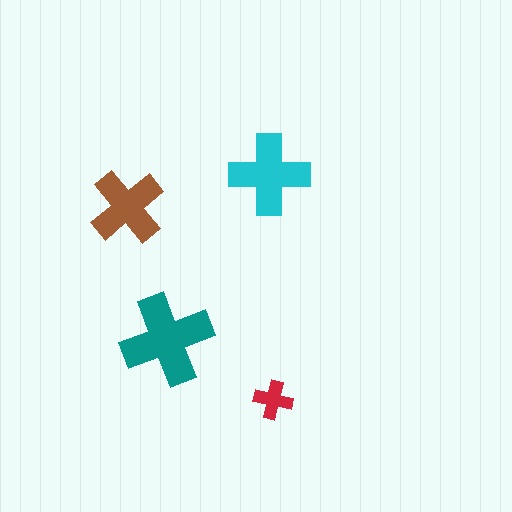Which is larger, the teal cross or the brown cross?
The teal one.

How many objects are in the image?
There are 4 objects in the image.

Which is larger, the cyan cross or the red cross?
The cyan one.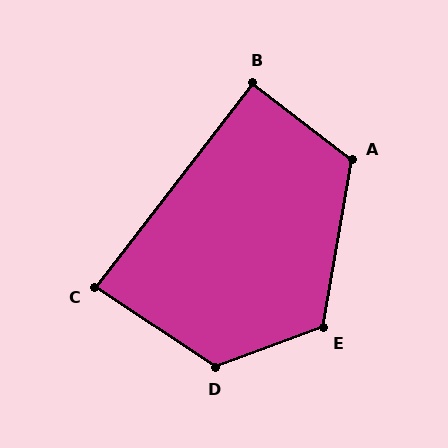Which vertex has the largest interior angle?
D, at approximately 126 degrees.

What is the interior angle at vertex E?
Approximately 120 degrees (obtuse).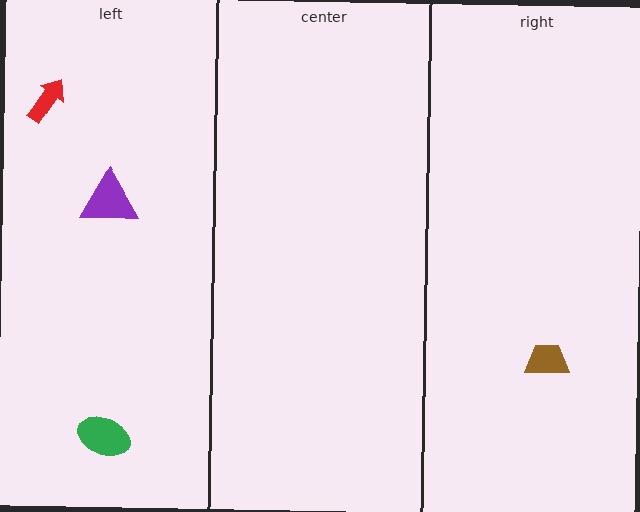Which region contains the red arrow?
The left region.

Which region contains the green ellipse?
The left region.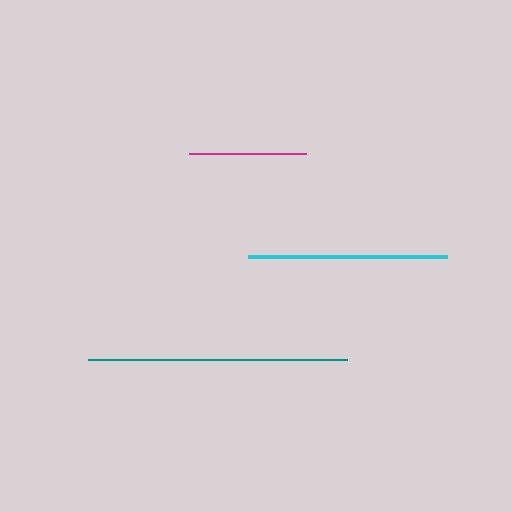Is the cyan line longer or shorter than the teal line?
The teal line is longer than the cyan line.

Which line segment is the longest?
The teal line is the longest at approximately 259 pixels.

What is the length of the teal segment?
The teal segment is approximately 259 pixels long.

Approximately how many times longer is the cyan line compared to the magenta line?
The cyan line is approximately 1.7 times the length of the magenta line.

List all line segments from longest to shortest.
From longest to shortest: teal, cyan, magenta.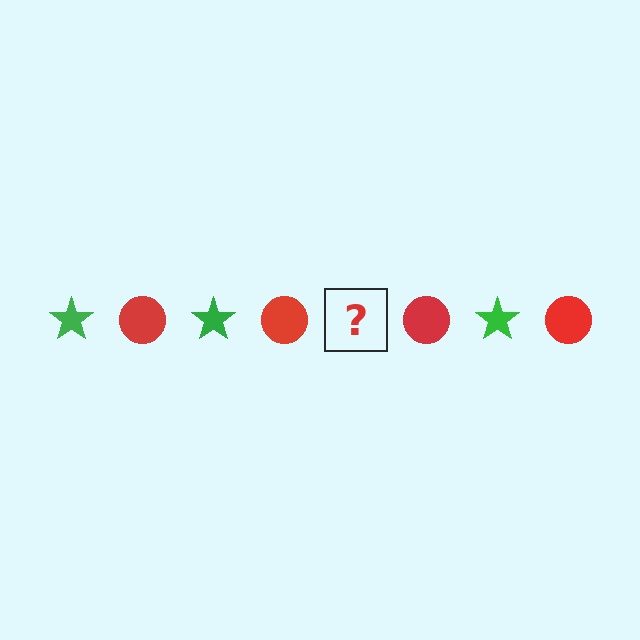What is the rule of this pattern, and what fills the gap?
The rule is that the pattern alternates between green star and red circle. The gap should be filled with a green star.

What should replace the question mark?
The question mark should be replaced with a green star.